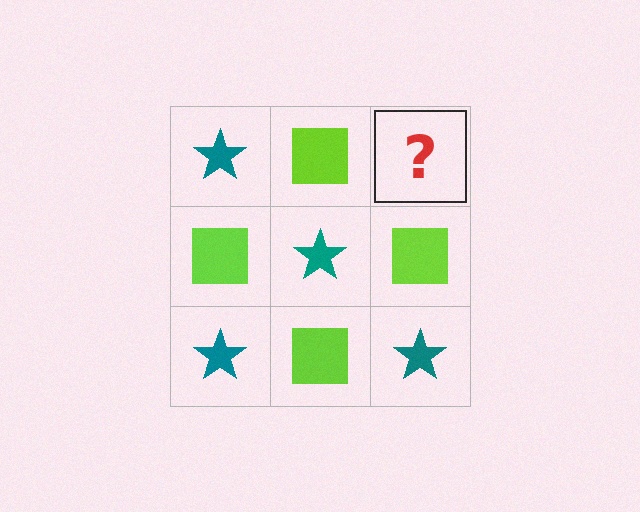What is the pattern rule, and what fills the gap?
The rule is that it alternates teal star and lime square in a checkerboard pattern. The gap should be filled with a teal star.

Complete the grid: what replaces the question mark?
The question mark should be replaced with a teal star.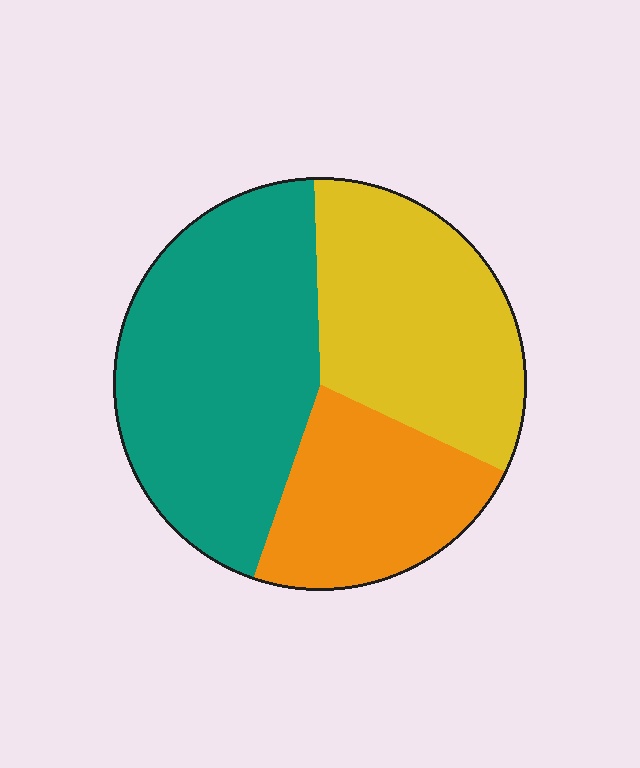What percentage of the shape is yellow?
Yellow takes up between a quarter and a half of the shape.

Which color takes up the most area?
Teal, at roughly 45%.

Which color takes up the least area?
Orange, at roughly 25%.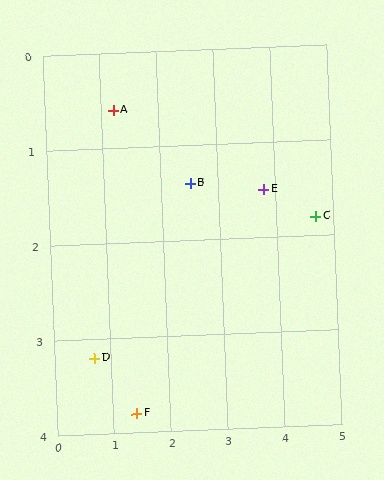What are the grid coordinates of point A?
Point A is at approximately (1.2, 0.6).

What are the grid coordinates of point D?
Point D is at approximately (0.7, 3.2).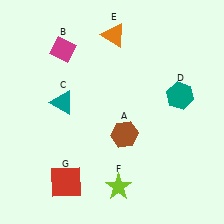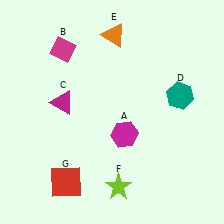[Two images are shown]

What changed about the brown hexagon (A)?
In Image 1, A is brown. In Image 2, it changed to magenta.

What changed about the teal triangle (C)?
In Image 1, C is teal. In Image 2, it changed to magenta.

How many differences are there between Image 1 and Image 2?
There are 2 differences between the two images.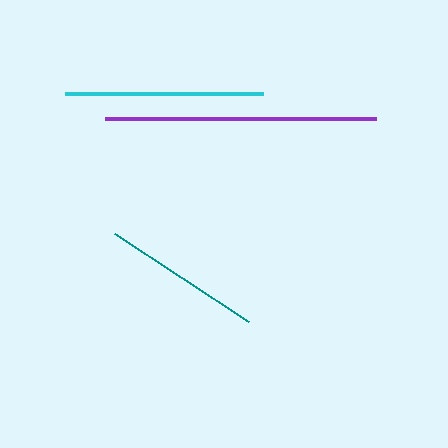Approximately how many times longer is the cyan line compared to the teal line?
The cyan line is approximately 1.2 times the length of the teal line.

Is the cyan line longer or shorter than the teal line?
The cyan line is longer than the teal line.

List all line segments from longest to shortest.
From longest to shortest: purple, cyan, teal.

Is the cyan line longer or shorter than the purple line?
The purple line is longer than the cyan line.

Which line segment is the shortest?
The teal line is the shortest at approximately 161 pixels.